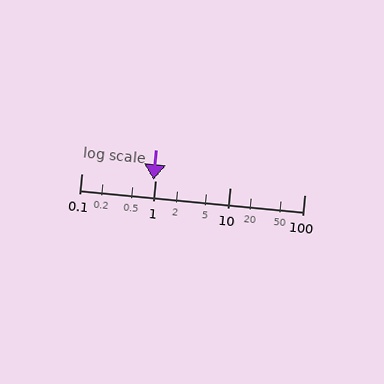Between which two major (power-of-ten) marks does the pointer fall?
The pointer is between 0.1 and 1.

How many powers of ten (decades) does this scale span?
The scale spans 3 decades, from 0.1 to 100.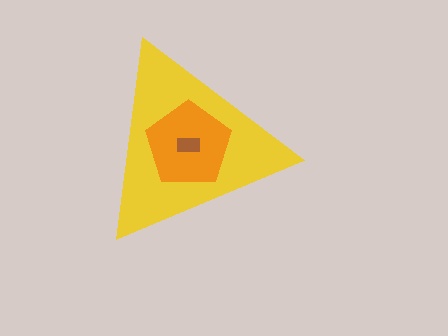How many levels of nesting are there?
3.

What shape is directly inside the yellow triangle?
The orange pentagon.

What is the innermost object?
The brown rectangle.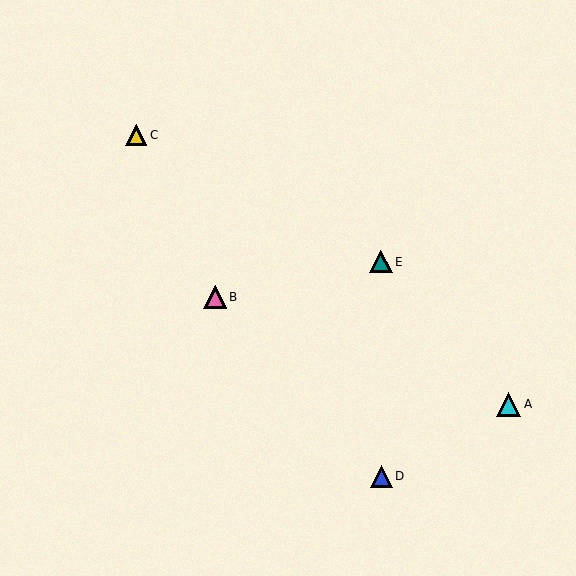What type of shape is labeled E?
Shape E is a teal triangle.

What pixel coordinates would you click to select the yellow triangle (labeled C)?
Click at (136, 135) to select the yellow triangle C.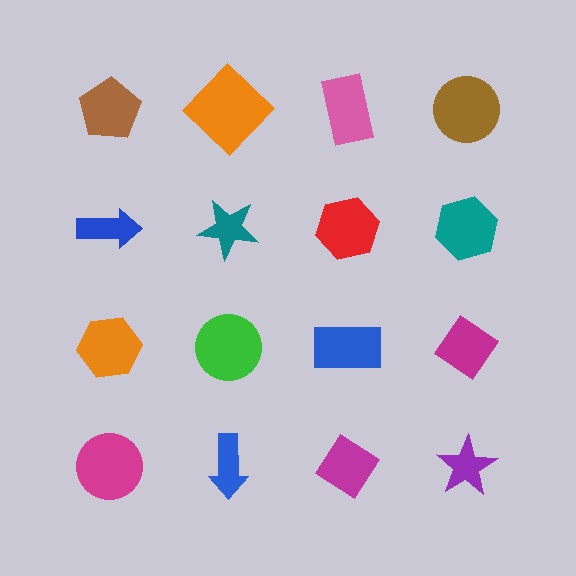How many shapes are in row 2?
4 shapes.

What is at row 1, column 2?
An orange diamond.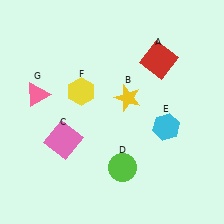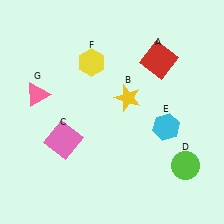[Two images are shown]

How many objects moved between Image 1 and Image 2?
2 objects moved between the two images.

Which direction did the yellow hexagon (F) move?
The yellow hexagon (F) moved up.